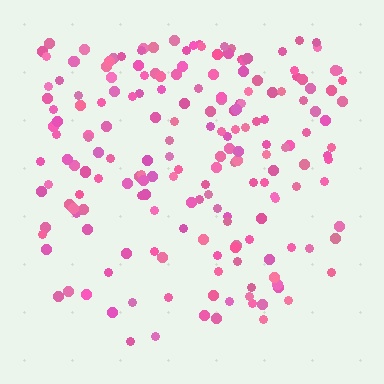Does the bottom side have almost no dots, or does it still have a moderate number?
Still a moderate number, just noticeably fewer than the top.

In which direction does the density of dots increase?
From bottom to top, with the top side densest.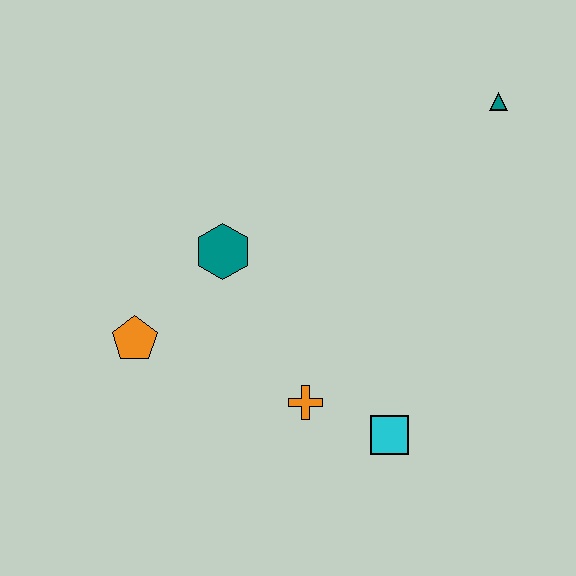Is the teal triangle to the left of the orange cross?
No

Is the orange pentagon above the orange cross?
Yes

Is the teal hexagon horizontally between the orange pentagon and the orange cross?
Yes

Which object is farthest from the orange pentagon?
The teal triangle is farthest from the orange pentagon.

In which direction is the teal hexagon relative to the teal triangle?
The teal hexagon is to the left of the teal triangle.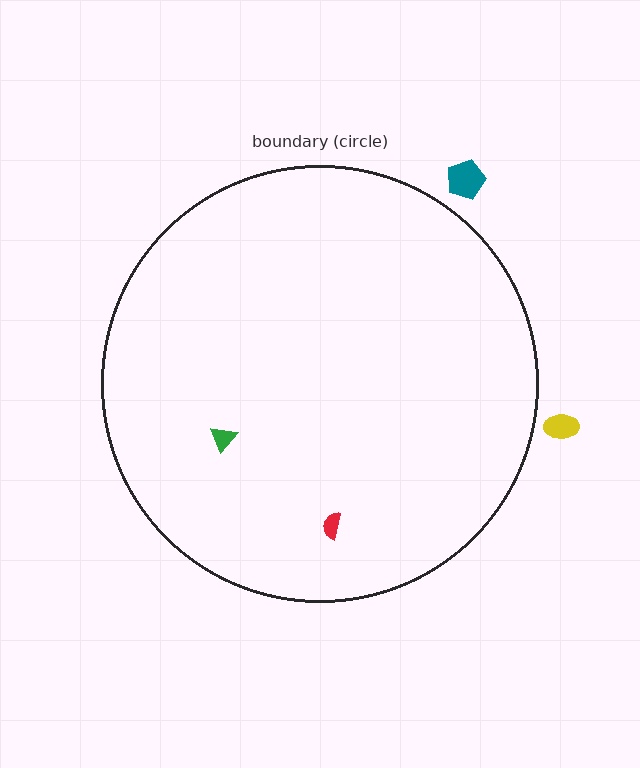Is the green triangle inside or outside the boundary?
Inside.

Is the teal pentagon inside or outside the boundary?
Outside.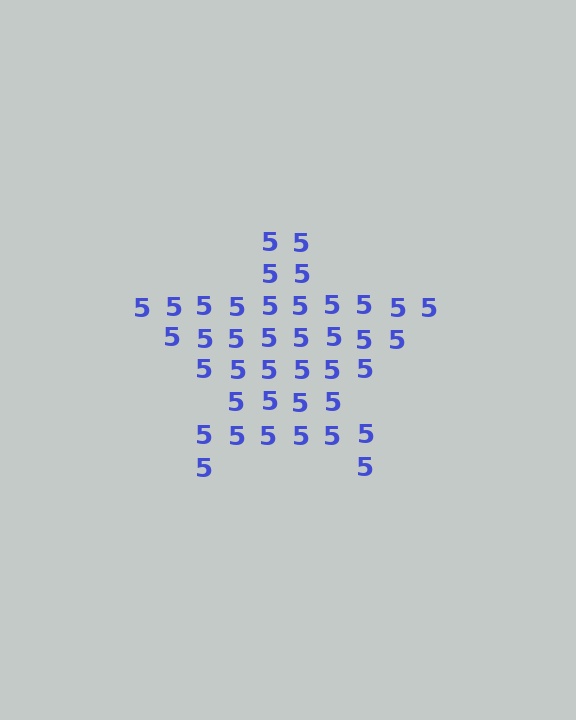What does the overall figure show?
The overall figure shows a star.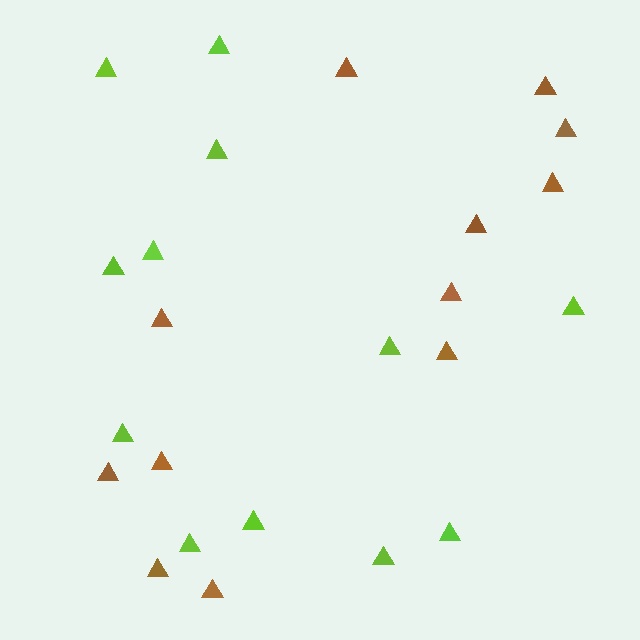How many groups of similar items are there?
There are 2 groups: one group of lime triangles (12) and one group of brown triangles (12).